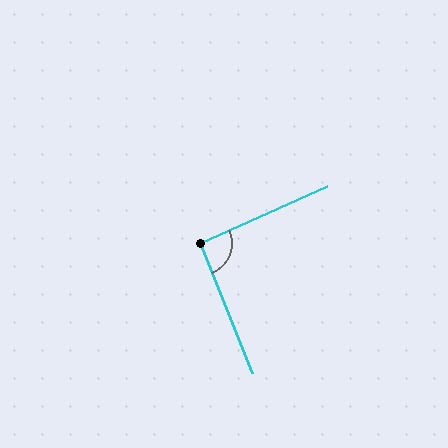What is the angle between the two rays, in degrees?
Approximately 92 degrees.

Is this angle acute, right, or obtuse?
It is approximately a right angle.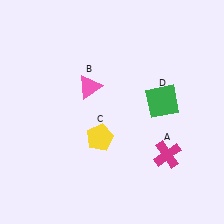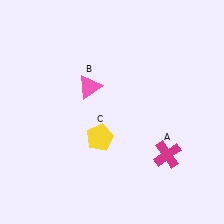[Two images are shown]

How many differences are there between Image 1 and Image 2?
There is 1 difference between the two images.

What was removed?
The green square (D) was removed in Image 2.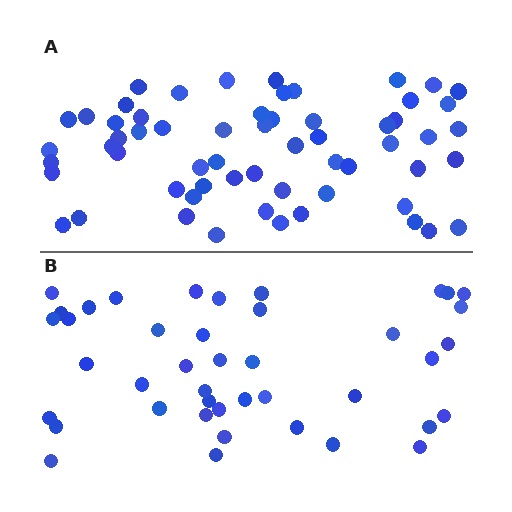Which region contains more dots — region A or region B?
Region A (the top region) has more dots.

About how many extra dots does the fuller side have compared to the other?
Region A has approximately 20 more dots than region B.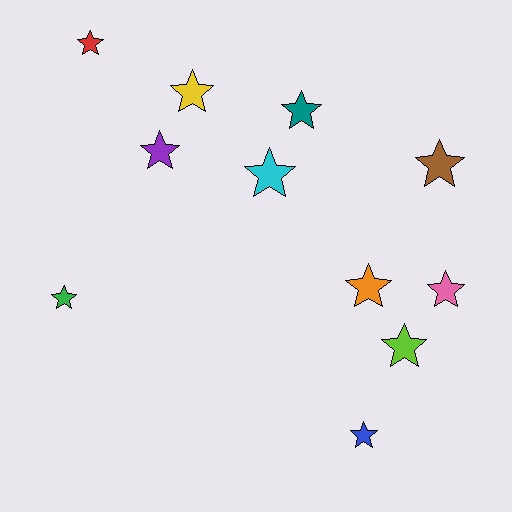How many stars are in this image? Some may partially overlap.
There are 11 stars.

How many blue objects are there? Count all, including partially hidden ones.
There is 1 blue object.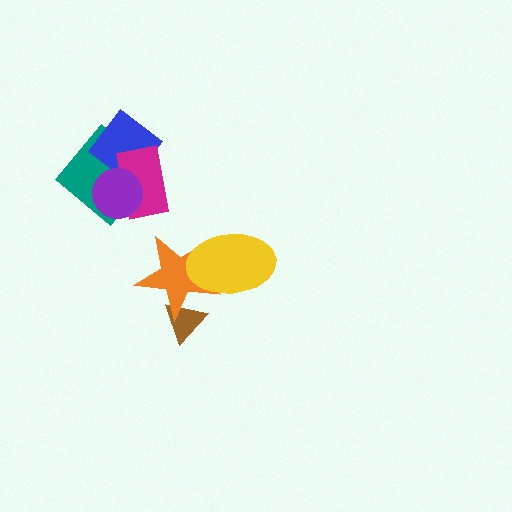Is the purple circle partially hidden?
No, no other shape covers it.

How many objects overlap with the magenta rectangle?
3 objects overlap with the magenta rectangle.